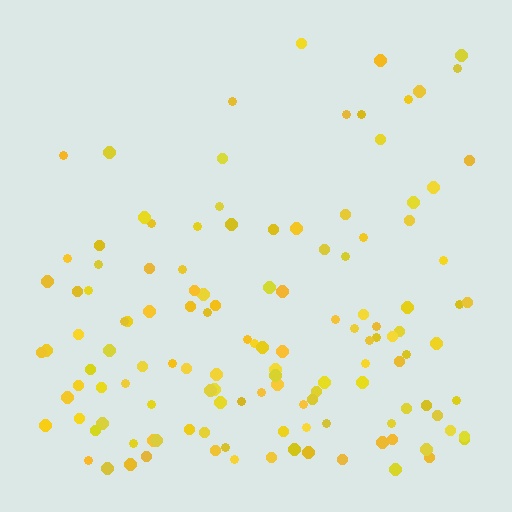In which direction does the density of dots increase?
From top to bottom, with the bottom side densest.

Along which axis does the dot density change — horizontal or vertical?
Vertical.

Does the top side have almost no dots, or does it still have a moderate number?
Still a moderate number, just noticeably fewer than the bottom.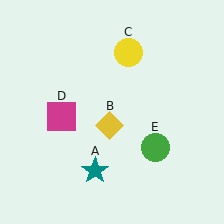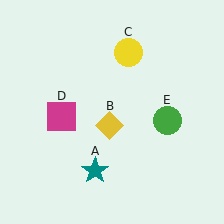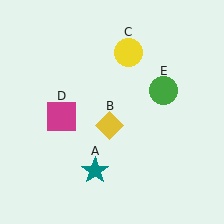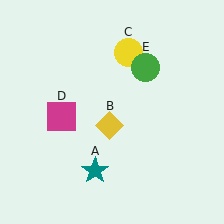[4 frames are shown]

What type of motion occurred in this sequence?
The green circle (object E) rotated counterclockwise around the center of the scene.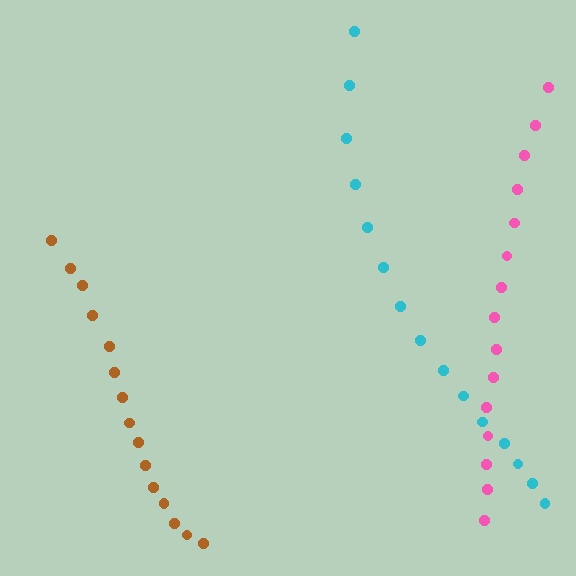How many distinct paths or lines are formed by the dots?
There are 3 distinct paths.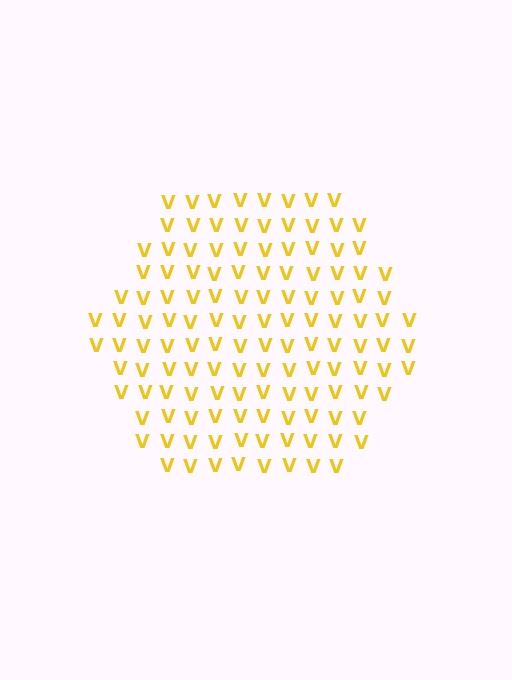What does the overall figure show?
The overall figure shows a hexagon.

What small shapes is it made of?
It is made of small letter V's.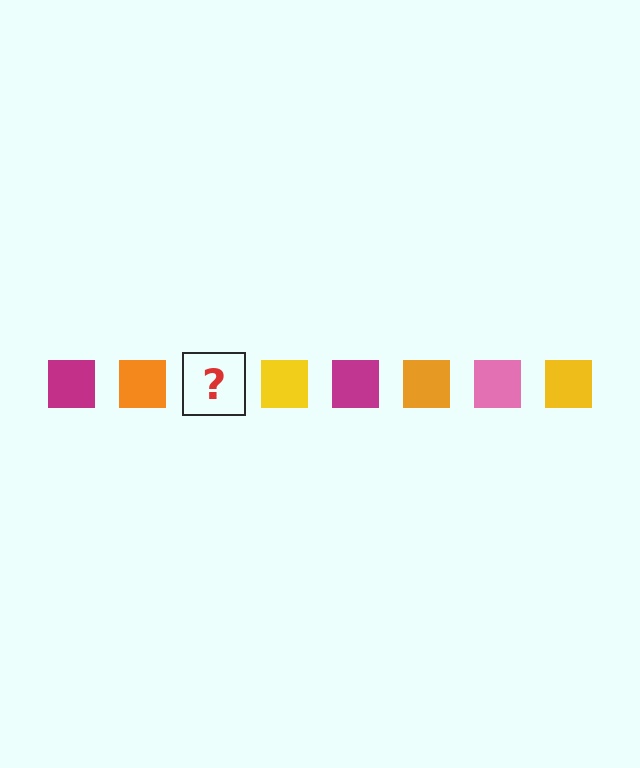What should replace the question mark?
The question mark should be replaced with a pink square.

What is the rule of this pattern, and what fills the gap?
The rule is that the pattern cycles through magenta, orange, pink, yellow squares. The gap should be filled with a pink square.